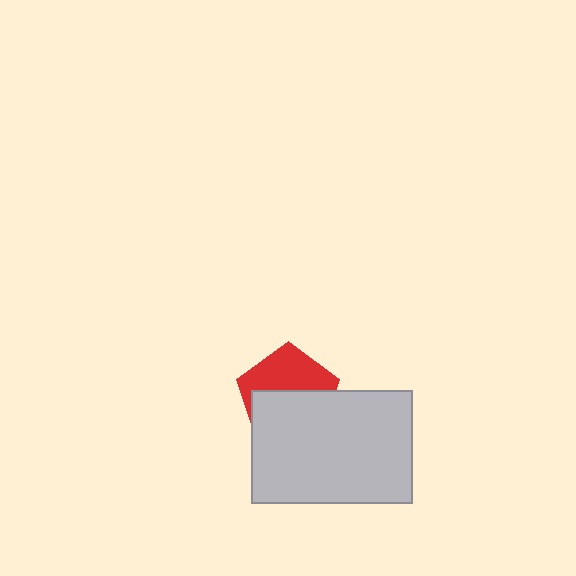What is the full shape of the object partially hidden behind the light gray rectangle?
The partially hidden object is a red pentagon.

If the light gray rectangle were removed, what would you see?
You would see the complete red pentagon.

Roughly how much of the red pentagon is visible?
About half of it is visible (roughly 46%).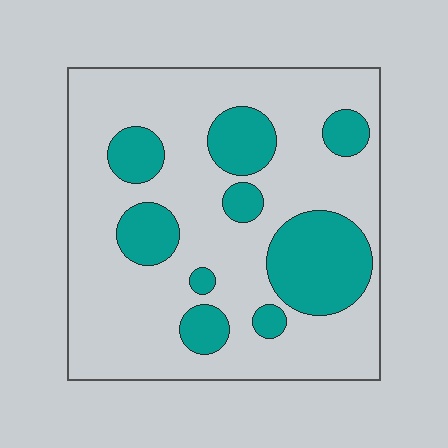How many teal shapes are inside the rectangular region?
9.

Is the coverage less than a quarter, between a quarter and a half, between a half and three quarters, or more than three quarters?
Between a quarter and a half.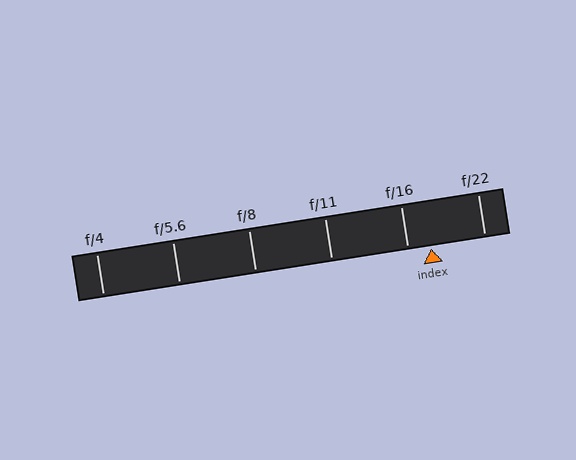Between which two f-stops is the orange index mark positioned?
The index mark is between f/16 and f/22.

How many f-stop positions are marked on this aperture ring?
There are 6 f-stop positions marked.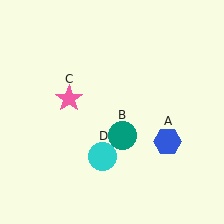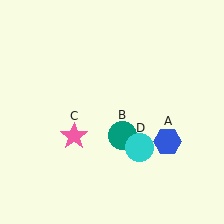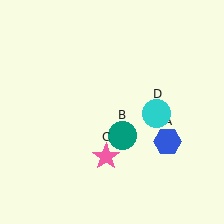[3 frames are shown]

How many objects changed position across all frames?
2 objects changed position: pink star (object C), cyan circle (object D).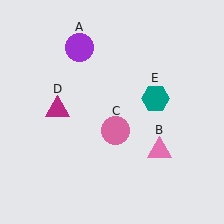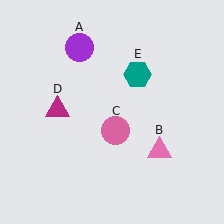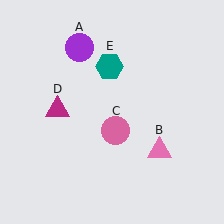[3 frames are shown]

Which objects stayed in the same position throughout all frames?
Purple circle (object A) and pink triangle (object B) and pink circle (object C) and magenta triangle (object D) remained stationary.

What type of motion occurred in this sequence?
The teal hexagon (object E) rotated counterclockwise around the center of the scene.